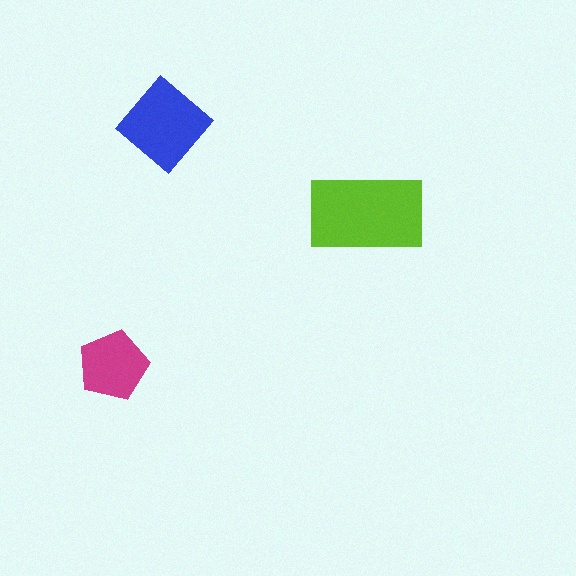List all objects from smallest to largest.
The magenta pentagon, the blue diamond, the lime rectangle.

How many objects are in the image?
There are 3 objects in the image.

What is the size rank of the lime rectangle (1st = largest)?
1st.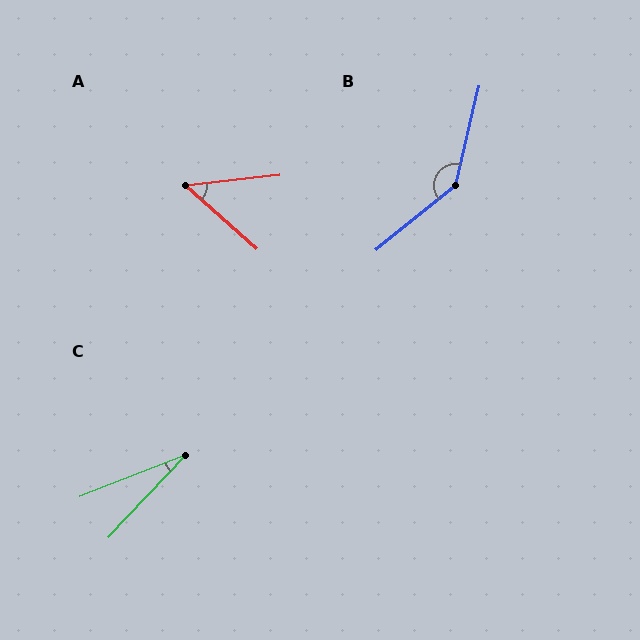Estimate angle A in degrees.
Approximately 48 degrees.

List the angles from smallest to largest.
C (25°), A (48°), B (143°).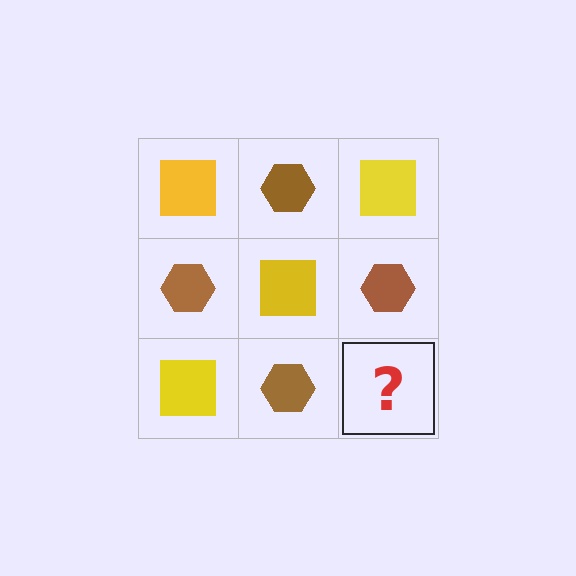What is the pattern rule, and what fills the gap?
The rule is that it alternates yellow square and brown hexagon in a checkerboard pattern. The gap should be filled with a yellow square.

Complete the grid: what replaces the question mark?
The question mark should be replaced with a yellow square.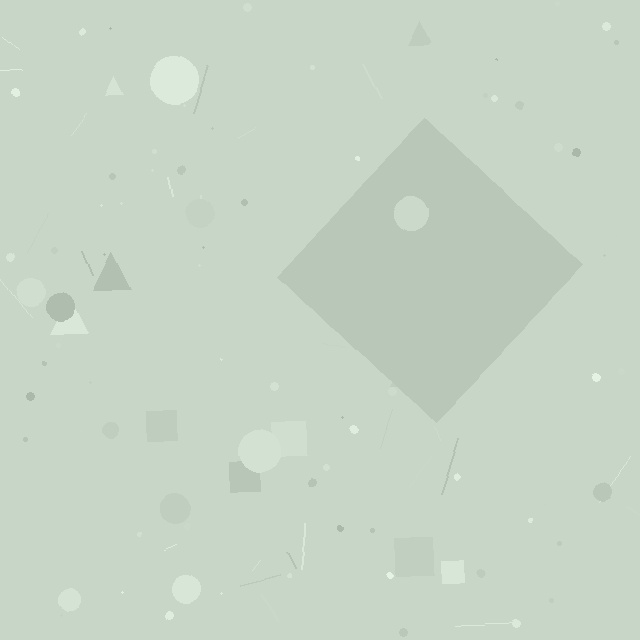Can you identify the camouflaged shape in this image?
The camouflaged shape is a diamond.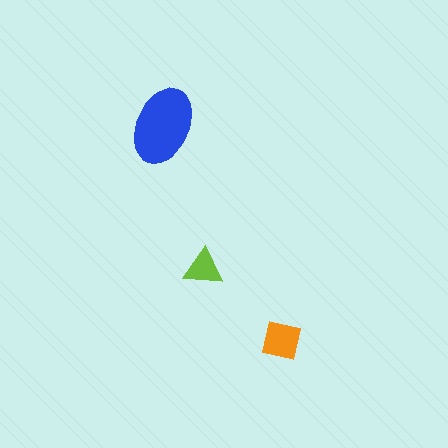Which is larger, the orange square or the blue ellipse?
The blue ellipse.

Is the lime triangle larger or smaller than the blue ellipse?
Smaller.